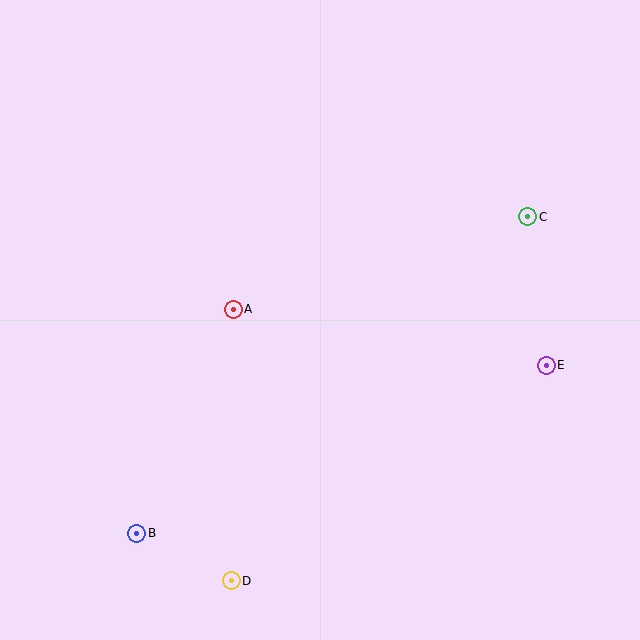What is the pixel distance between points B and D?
The distance between B and D is 106 pixels.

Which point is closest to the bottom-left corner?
Point B is closest to the bottom-left corner.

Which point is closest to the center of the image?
Point A at (233, 309) is closest to the center.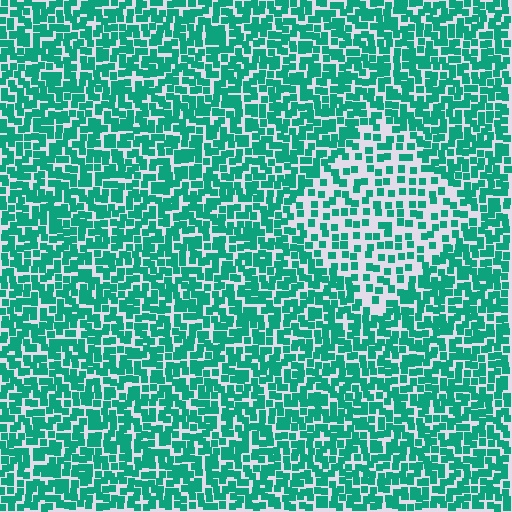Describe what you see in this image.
The image contains small teal elements arranged at two different densities. A diamond-shaped region is visible where the elements are less densely packed than the surrounding area.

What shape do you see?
I see a diamond.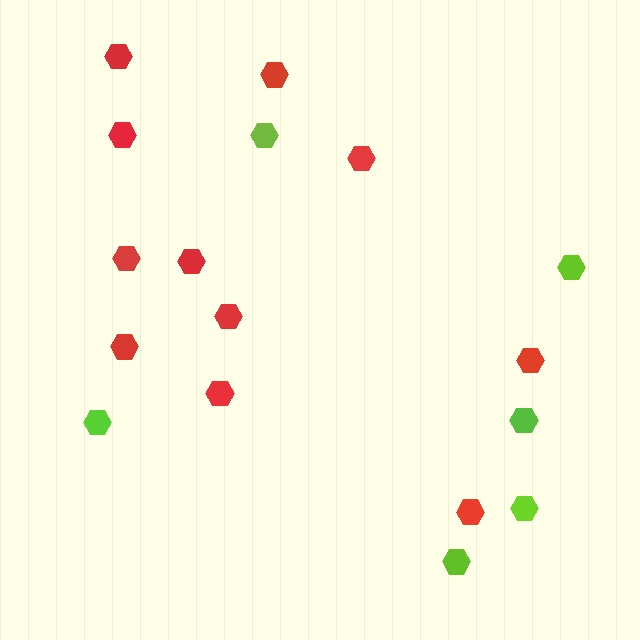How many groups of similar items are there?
There are 2 groups: one group of lime hexagons (6) and one group of red hexagons (11).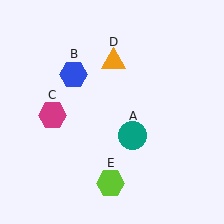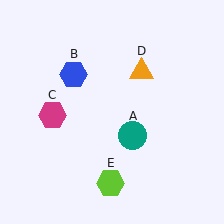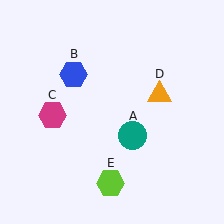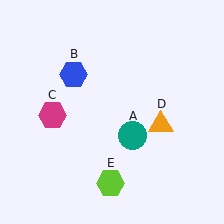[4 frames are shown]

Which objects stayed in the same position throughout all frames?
Teal circle (object A) and blue hexagon (object B) and magenta hexagon (object C) and lime hexagon (object E) remained stationary.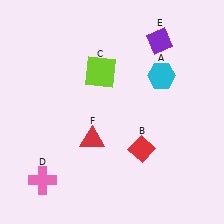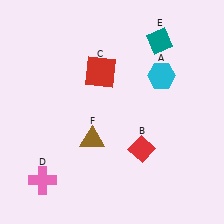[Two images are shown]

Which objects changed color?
C changed from lime to red. E changed from purple to teal. F changed from red to brown.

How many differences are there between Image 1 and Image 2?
There are 3 differences between the two images.